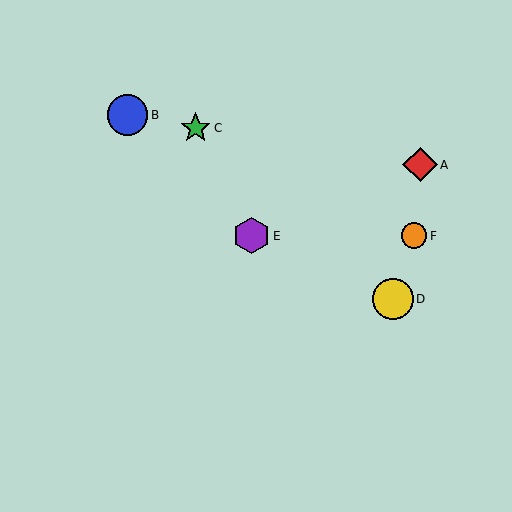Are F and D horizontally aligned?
No, F is at y≈236 and D is at y≈299.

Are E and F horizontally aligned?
Yes, both are at y≈236.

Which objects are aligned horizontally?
Objects E, F are aligned horizontally.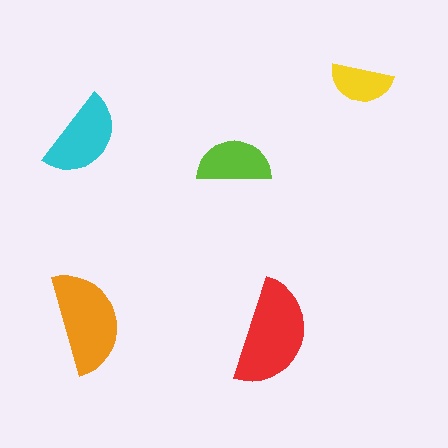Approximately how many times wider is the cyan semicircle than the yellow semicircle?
About 1.5 times wider.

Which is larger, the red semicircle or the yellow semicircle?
The red one.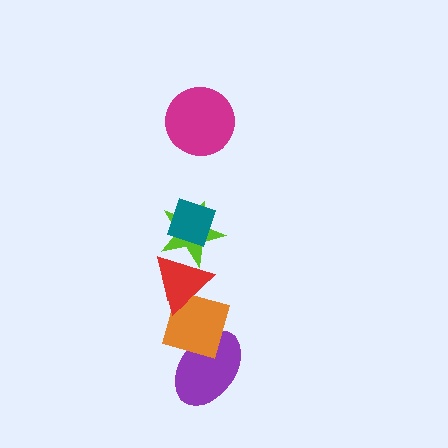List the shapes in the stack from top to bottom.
From top to bottom: the magenta circle, the teal diamond, the lime star, the red triangle, the orange diamond, the purple ellipse.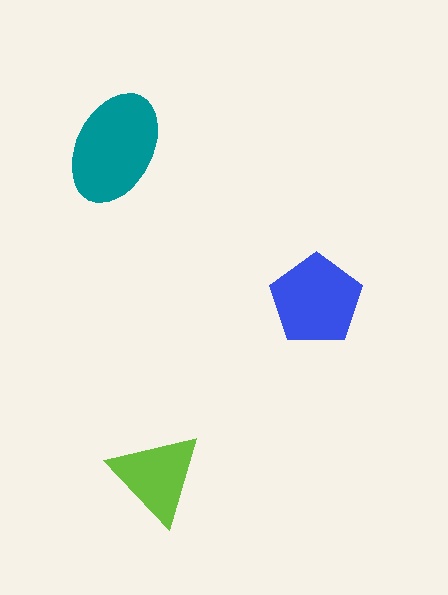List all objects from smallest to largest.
The lime triangle, the blue pentagon, the teal ellipse.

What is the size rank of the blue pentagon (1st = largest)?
2nd.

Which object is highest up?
The teal ellipse is topmost.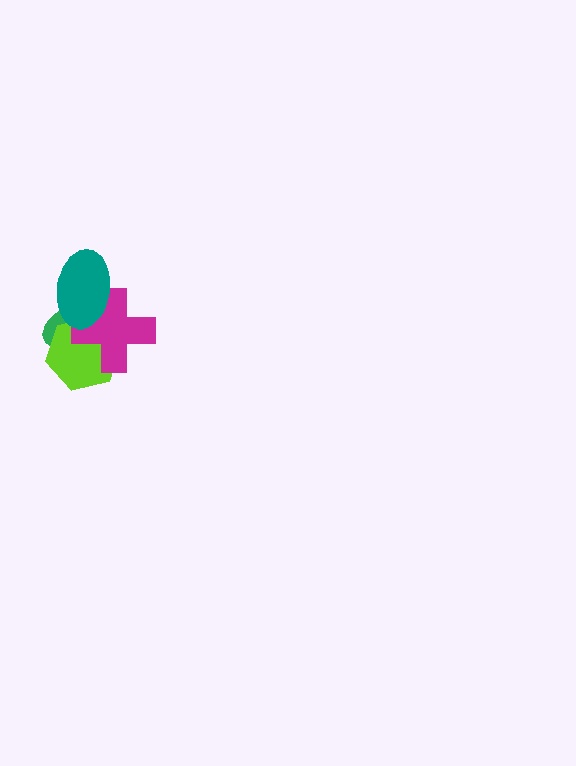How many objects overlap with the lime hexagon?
3 objects overlap with the lime hexagon.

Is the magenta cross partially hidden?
Yes, it is partially covered by another shape.